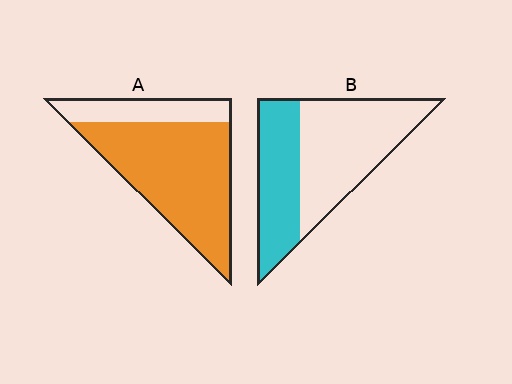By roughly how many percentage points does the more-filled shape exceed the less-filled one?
By roughly 35 percentage points (A over B).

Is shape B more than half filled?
No.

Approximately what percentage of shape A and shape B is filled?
A is approximately 75% and B is approximately 40%.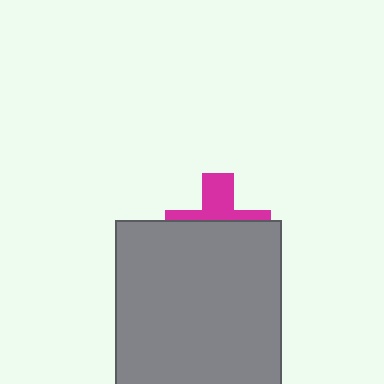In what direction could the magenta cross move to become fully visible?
The magenta cross could move up. That would shift it out from behind the gray rectangle entirely.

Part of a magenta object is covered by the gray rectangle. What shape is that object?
It is a cross.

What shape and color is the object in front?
The object in front is a gray rectangle.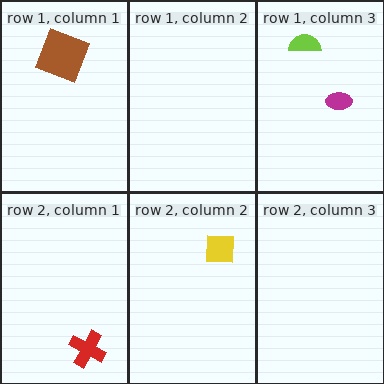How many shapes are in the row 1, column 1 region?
1.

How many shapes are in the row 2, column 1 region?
1.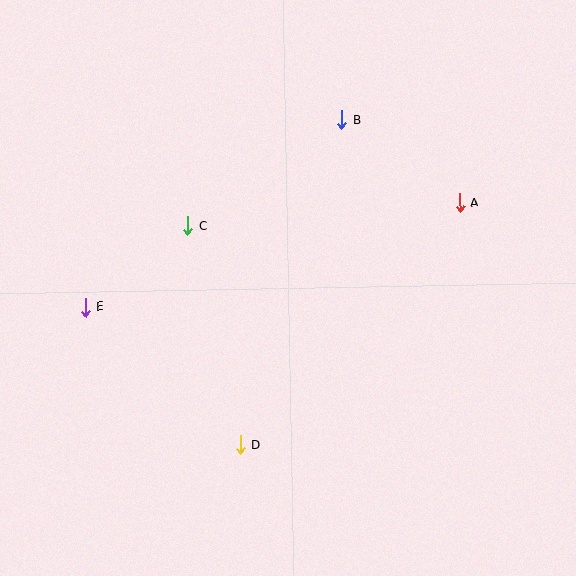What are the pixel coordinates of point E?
Point E is at (85, 307).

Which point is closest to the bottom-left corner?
Point D is closest to the bottom-left corner.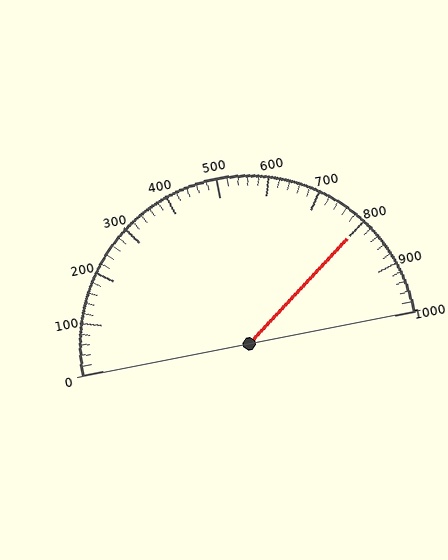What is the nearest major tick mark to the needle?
The nearest major tick mark is 800.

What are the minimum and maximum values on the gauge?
The gauge ranges from 0 to 1000.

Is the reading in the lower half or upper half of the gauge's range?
The reading is in the upper half of the range (0 to 1000).